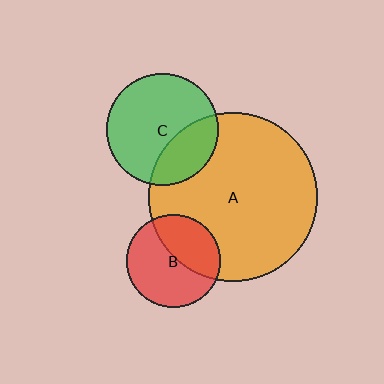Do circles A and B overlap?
Yes.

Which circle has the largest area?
Circle A (orange).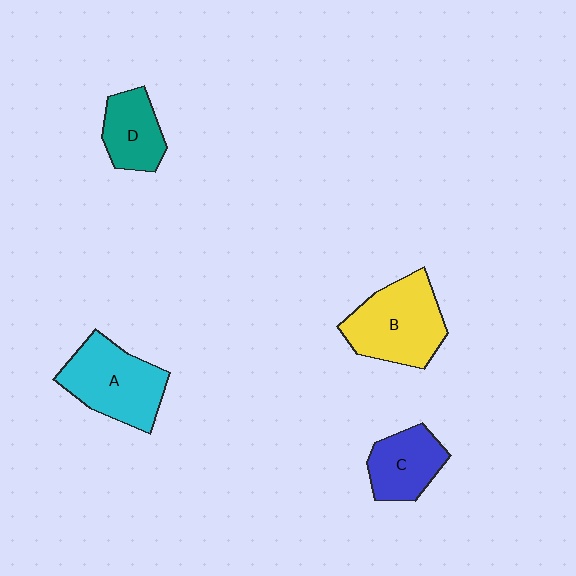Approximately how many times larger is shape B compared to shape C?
Approximately 1.5 times.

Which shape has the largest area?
Shape B (yellow).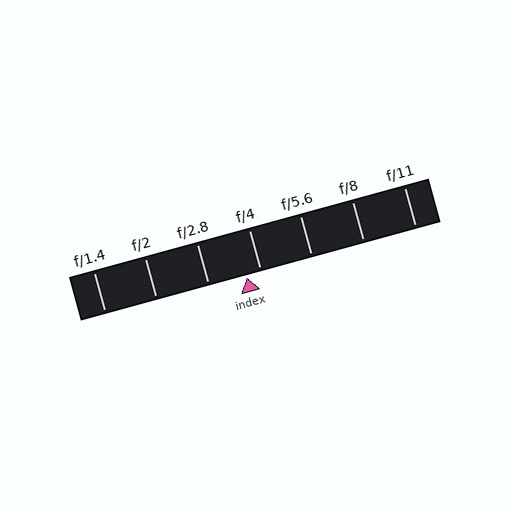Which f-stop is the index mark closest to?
The index mark is closest to f/4.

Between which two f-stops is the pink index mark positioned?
The index mark is between f/2.8 and f/4.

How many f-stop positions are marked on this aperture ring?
There are 7 f-stop positions marked.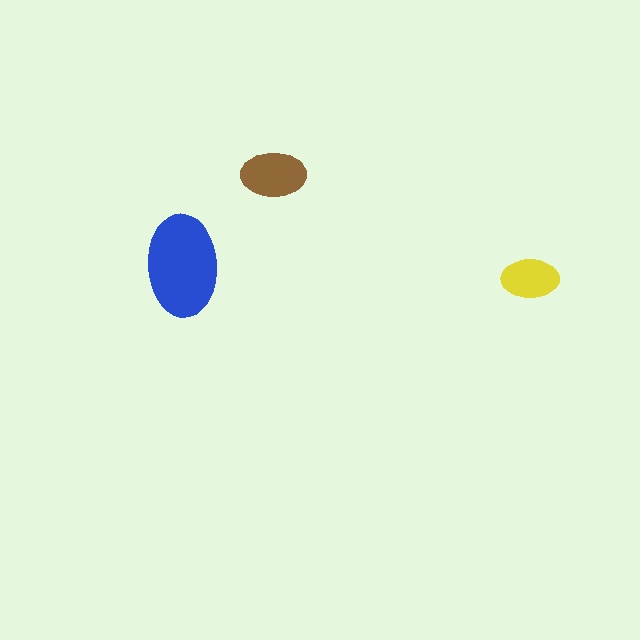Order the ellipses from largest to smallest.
the blue one, the brown one, the yellow one.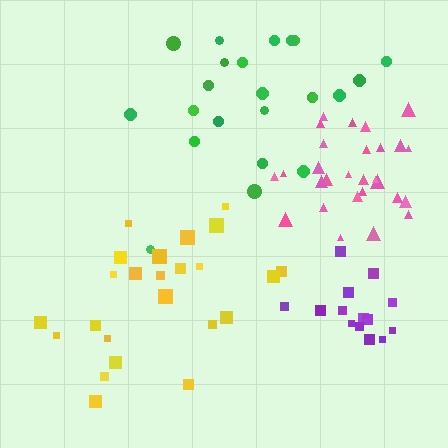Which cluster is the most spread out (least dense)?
Yellow.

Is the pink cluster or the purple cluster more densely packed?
Purple.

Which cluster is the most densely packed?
Purple.